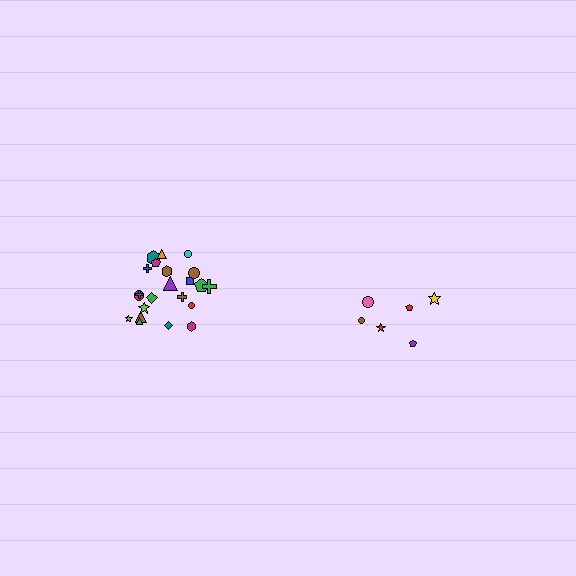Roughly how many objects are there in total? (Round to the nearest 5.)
Roughly 30 objects in total.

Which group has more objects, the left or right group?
The left group.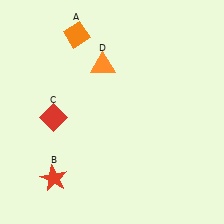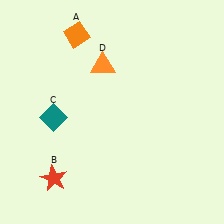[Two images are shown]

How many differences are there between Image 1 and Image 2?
There is 1 difference between the two images.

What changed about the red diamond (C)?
In Image 1, C is red. In Image 2, it changed to teal.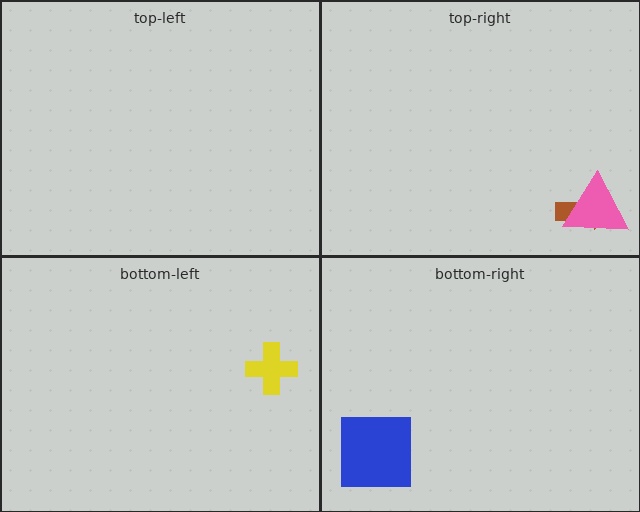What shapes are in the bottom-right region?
The blue square.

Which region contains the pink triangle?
The top-right region.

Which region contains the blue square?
The bottom-right region.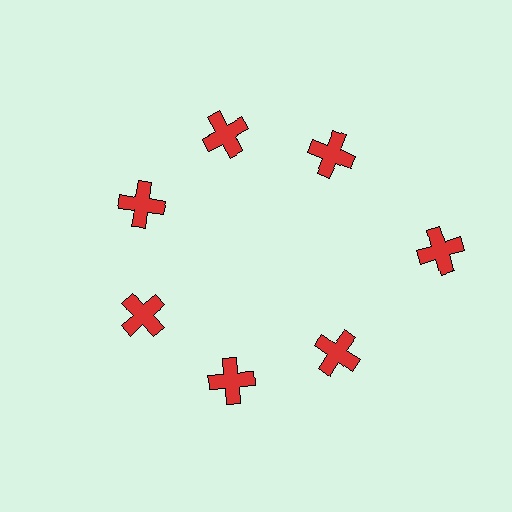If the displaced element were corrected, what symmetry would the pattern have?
It would have 7-fold rotational symmetry — the pattern would map onto itself every 51 degrees.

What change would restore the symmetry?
The symmetry would be restored by moving it inward, back onto the ring so that all 7 crosses sit at equal angles and equal distance from the center.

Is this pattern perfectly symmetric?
No. The 7 red crosses are arranged in a ring, but one element near the 3 o'clock position is pushed outward from the center, breaking the 7-fold rotational symmetry.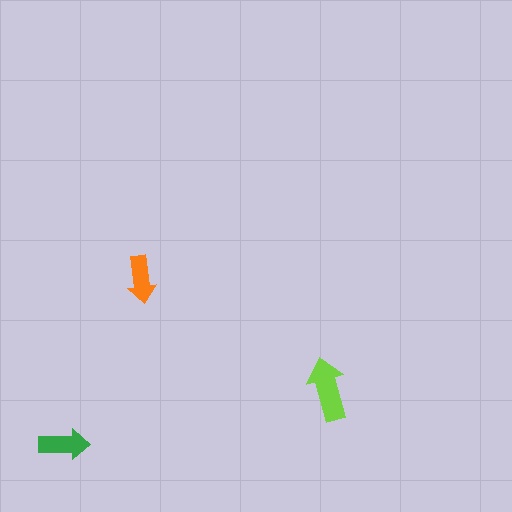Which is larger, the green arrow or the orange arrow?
The green one.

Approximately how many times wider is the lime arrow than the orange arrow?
About 1.5 times wider.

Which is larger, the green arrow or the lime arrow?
The lime one.